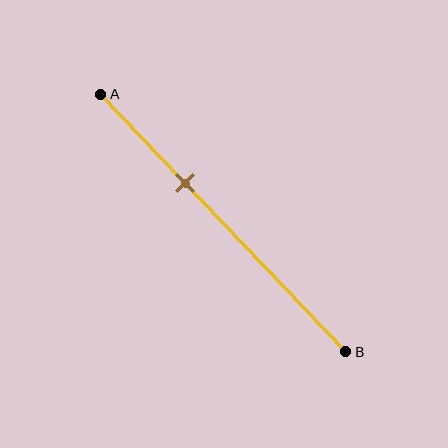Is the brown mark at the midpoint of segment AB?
No, the mark is at about 35% from A, not at the 50% midpoint.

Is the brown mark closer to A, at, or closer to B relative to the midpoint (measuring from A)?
The brown mark is closer to point A than the midpoint of segment AB.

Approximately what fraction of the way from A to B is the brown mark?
The brown mark is approximately 35% of the way from A to B.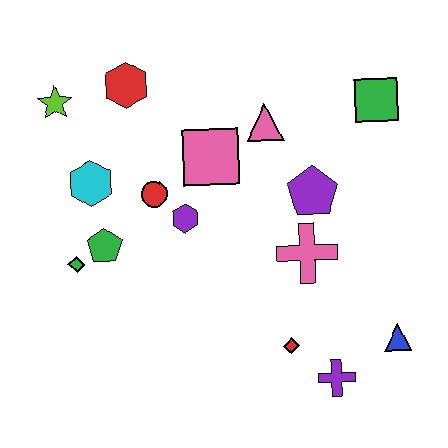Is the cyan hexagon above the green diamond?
Yes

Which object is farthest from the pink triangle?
The purple cross is farthest from the pink triangle.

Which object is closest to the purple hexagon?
The red circle is closest to the purple hexagon.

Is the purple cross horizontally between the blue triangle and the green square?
No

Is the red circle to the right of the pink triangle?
No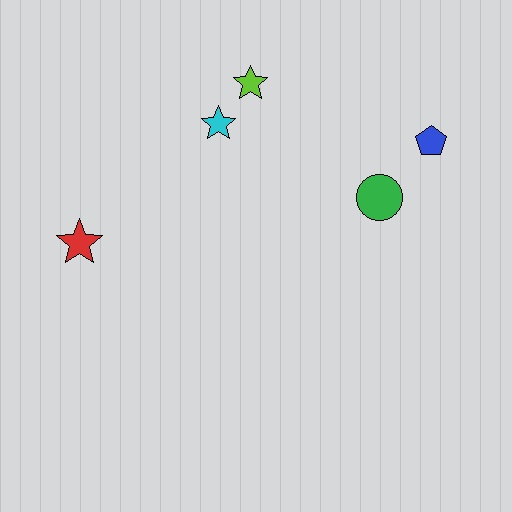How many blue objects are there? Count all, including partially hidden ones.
There is 1 blue object.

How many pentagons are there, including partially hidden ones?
There is 1 pentagon.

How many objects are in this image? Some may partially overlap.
There are 5 objects.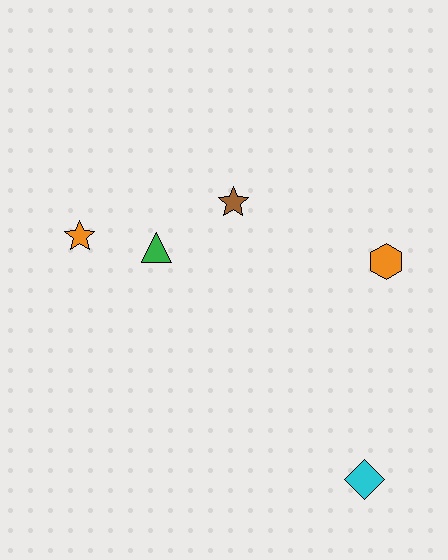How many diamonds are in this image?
There is 1 diamond.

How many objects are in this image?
There are 5 objects.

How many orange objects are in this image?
There are 2 orange objects.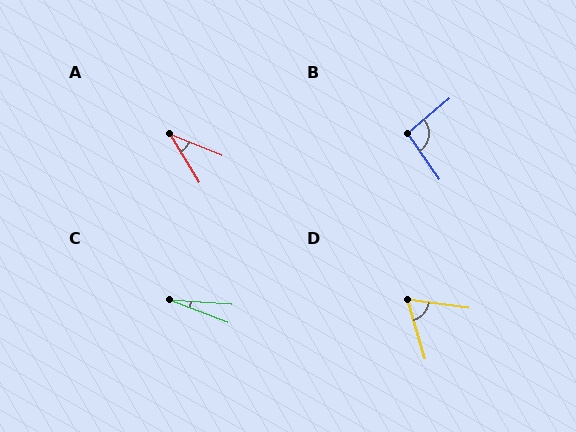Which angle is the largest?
B, at approximately 94 degrees.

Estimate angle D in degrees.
Approximately 65 degrees.